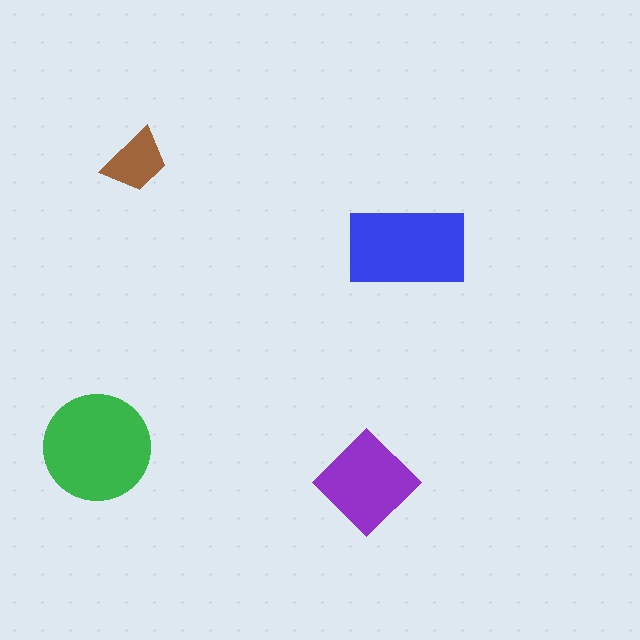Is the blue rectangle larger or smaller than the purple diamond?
Larger.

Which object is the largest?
The green circle.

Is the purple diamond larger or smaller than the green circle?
Smaller.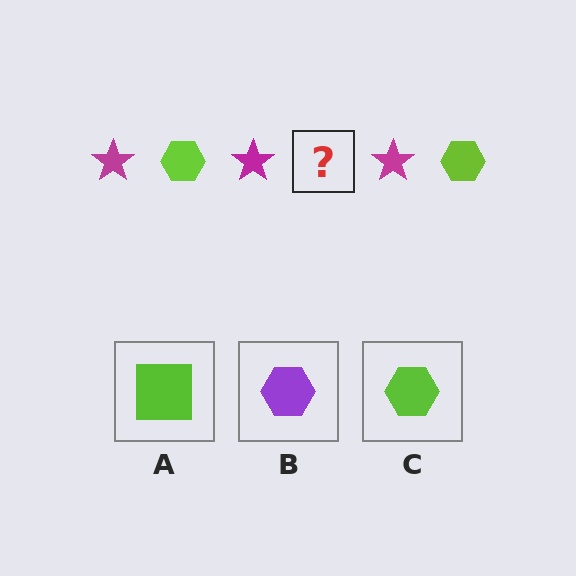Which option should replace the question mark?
Option C.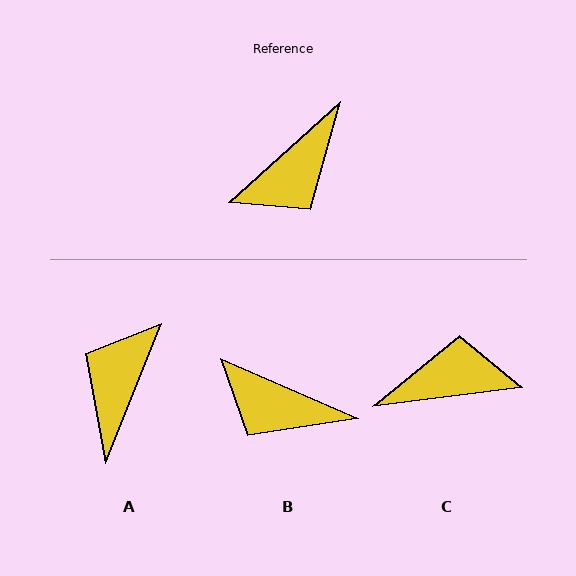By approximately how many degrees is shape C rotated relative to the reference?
Approximately 145 degrees counter-clockwise.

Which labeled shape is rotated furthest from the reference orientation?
A, about 154 degrees away.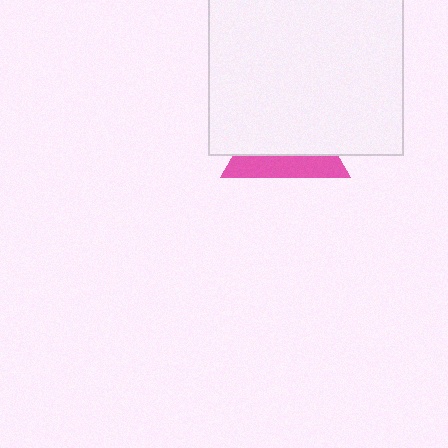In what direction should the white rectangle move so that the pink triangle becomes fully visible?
The white rectangle should move up. That is the shortest direction to clear the overlap and leave the pink triangle fully visible.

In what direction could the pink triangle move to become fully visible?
The pink triangle could move down. That would shift it out from behind the white rectangle entirely.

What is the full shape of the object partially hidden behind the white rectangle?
The partially hidden object is a pink triangle.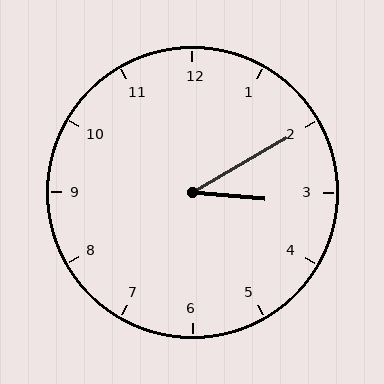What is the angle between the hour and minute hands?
Approximately 35 degrees.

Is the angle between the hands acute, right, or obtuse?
It is acute.